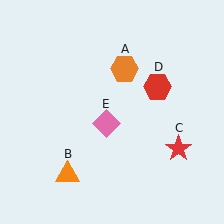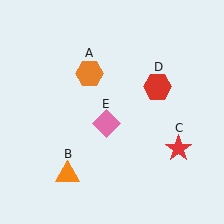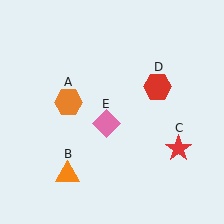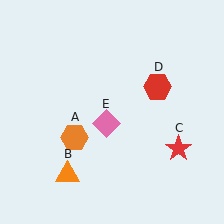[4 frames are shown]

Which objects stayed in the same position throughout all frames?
Orange triangle (object B) and red star (object C) and red hexagon (object D) and pink diamond (object E) remained stationary.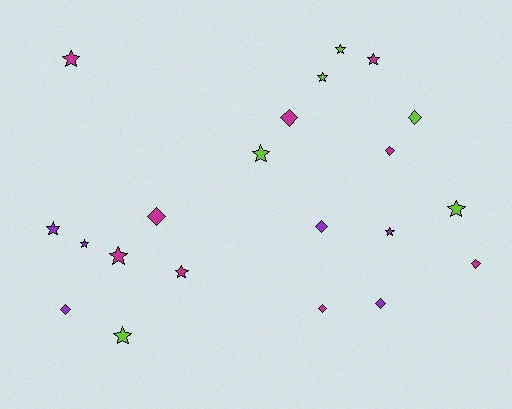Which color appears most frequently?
Magenta, with 9 objects.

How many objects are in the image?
There are 21 objects.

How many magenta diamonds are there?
There are 5 magenta diamonds.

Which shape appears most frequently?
Star, with 12 objects.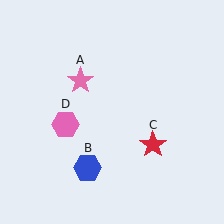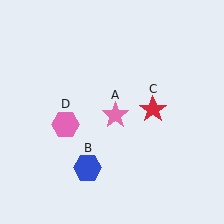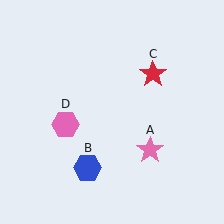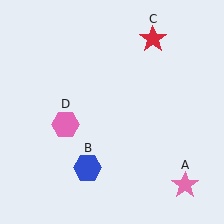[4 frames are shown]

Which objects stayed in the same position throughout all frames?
Blue hexagon (object B) and pink hexagon (object D) remained stationary.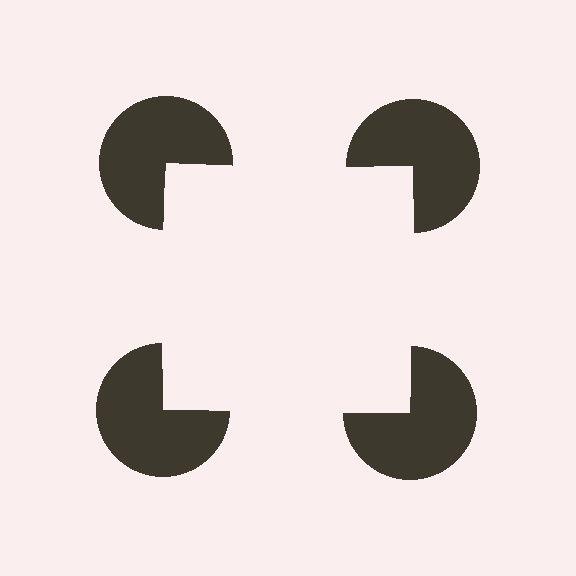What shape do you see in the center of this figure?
An illusory square — its edges are inferred from the aligned wedge cuts in the pac-man discs, not physically drawn.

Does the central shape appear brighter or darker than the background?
It typically appears slightly brighter than the background, even though no actual brightness change is drawn.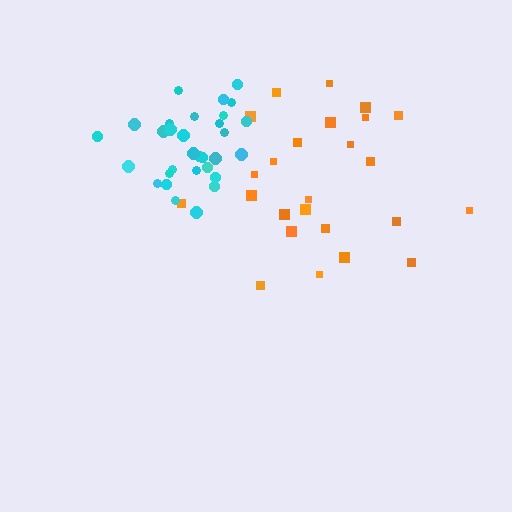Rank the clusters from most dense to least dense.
cyan, orange.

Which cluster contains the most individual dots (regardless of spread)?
Cyan (32).